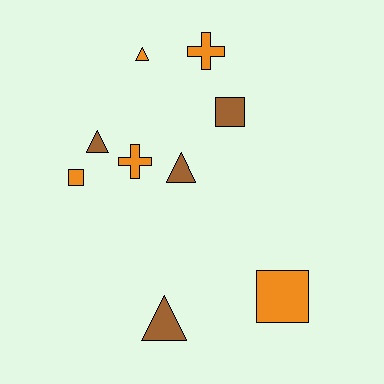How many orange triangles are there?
There is 1 orange triangle.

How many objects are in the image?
There are 9 objects.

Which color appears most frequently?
Orange, with 5 objects.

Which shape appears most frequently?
Triangle, with 4 objects.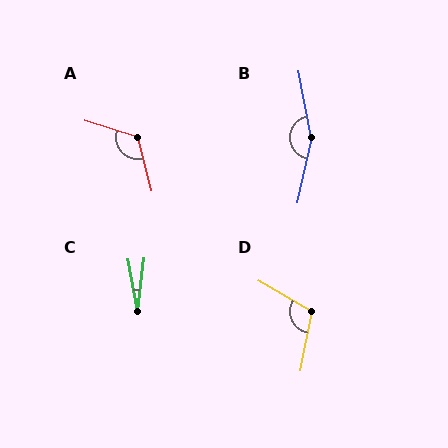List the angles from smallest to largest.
C (17°), D (109°), A (121°), B (156°).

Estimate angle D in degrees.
Approximately 109 degrees.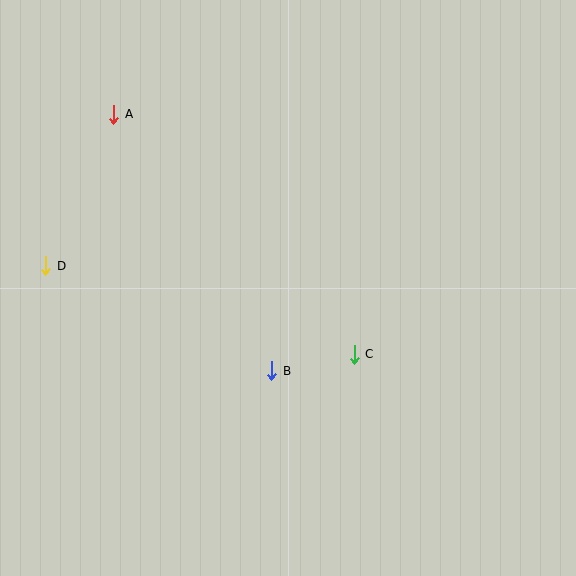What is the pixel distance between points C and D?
The distance between C and D is 321 pixels.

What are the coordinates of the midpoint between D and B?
The midpoint between D and B is at (159, 318).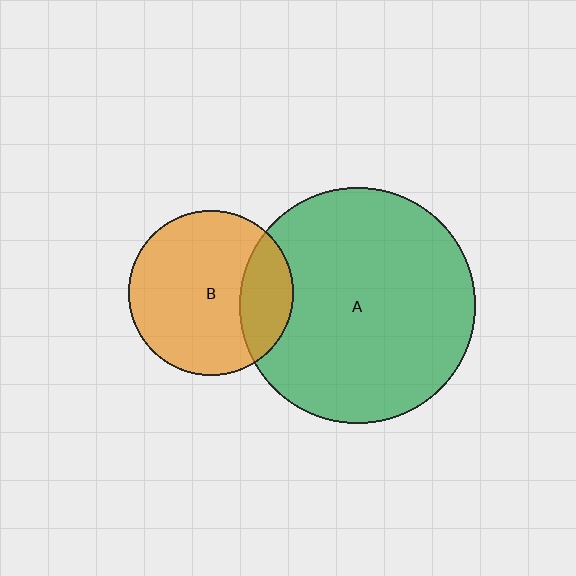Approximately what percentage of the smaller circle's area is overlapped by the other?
Approximately 25%.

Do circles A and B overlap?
Yes.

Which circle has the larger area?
Circle A (green).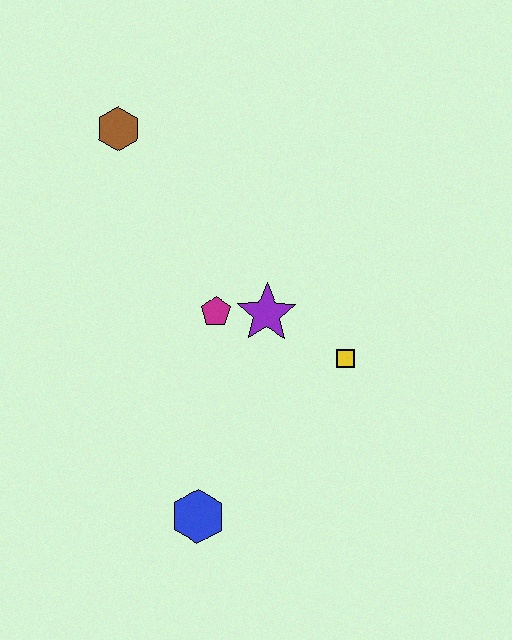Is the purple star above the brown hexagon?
No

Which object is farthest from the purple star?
The brown hexagon is farthest from the purple star.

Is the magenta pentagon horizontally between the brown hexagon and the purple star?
Yes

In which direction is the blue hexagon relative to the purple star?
The blue hexagon is below the purple star.